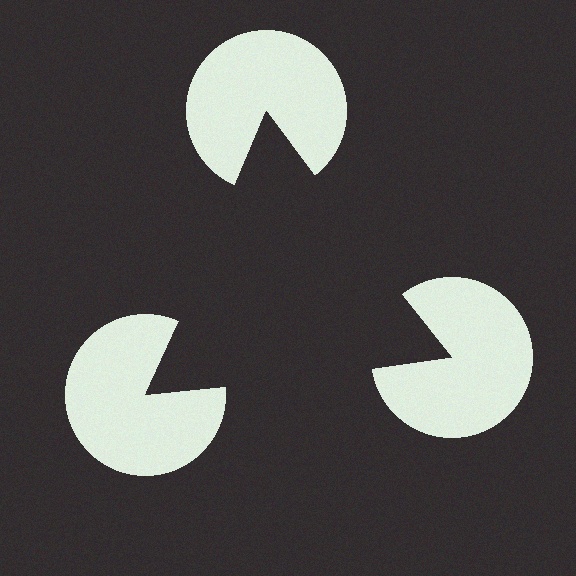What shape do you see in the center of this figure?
An illusory triangle — its edges are inferred from the aligned wedge cuts in the pac-man discs, not physically drawn.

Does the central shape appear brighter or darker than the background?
It typically appears slightly darker than the background, even though no actual brightness change is drawn.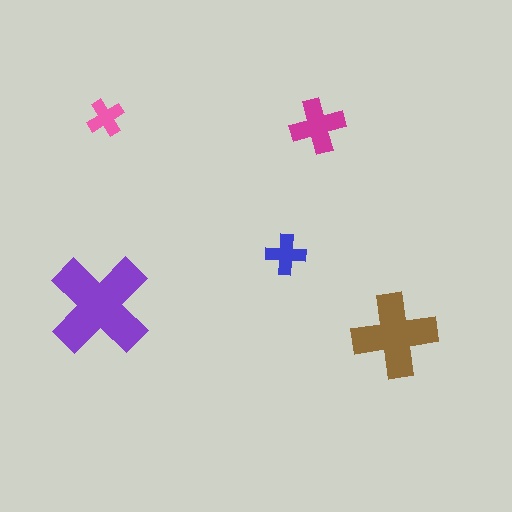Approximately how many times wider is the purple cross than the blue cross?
About 2.5 times wider.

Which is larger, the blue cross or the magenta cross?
The magenta one.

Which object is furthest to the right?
The brown cross is rightmost.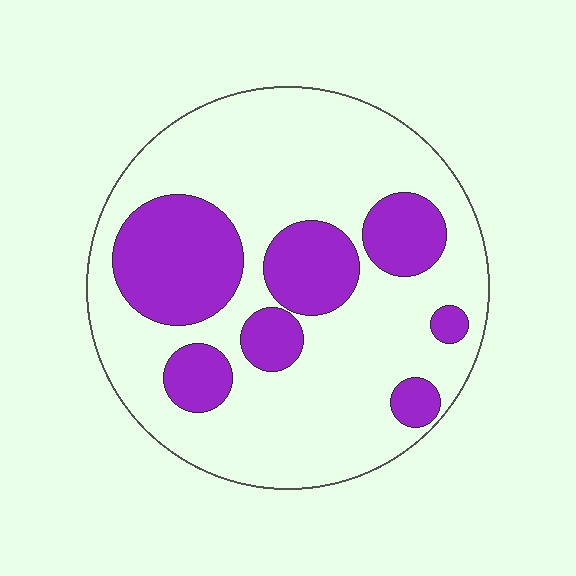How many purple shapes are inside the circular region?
7.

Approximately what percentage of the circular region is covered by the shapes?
Approximately 30%.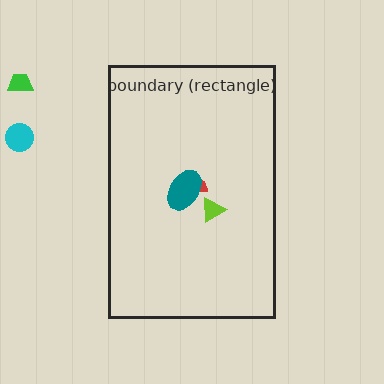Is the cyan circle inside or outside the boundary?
Outside.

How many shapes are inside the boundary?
3 inside, 2 outside.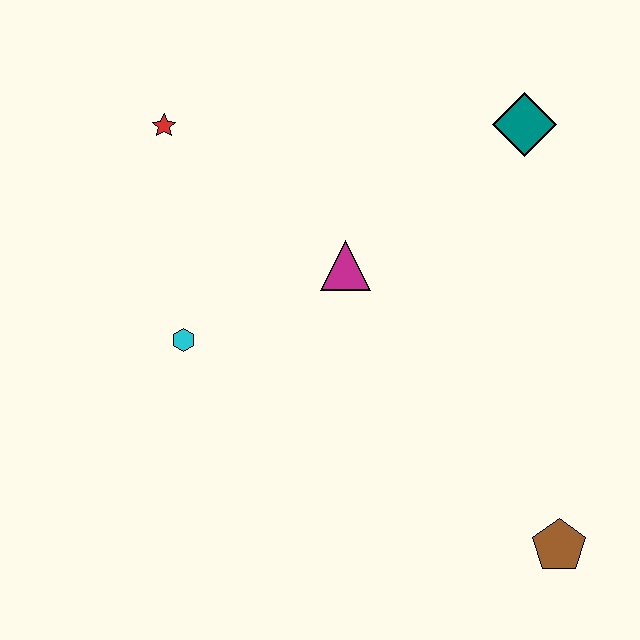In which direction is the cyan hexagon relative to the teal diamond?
The cyan hexagon is to the left of the teal diamond.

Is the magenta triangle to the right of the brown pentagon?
No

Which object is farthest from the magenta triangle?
The brown pentagon is farthest from the magenta triangle.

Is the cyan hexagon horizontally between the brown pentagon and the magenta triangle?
No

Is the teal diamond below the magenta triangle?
No